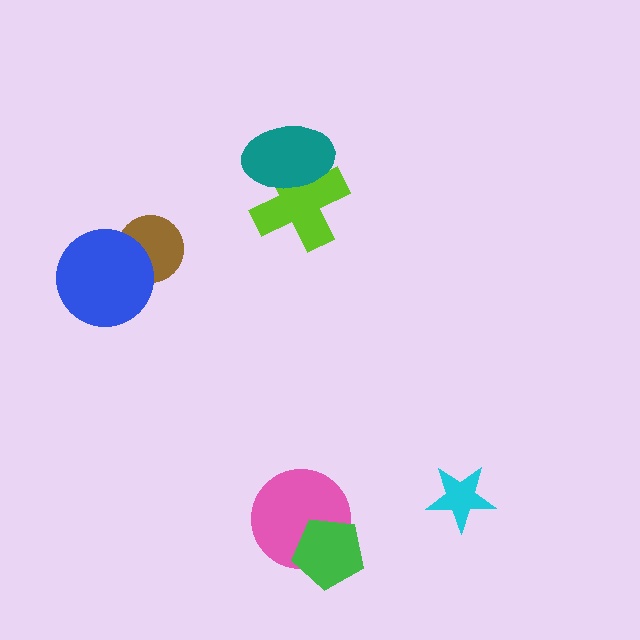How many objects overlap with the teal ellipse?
1 object overlaps with the teal ellipse.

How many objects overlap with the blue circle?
1 object overlaps with the blue circle.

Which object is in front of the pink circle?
The green pentagon is in front of the pink circle.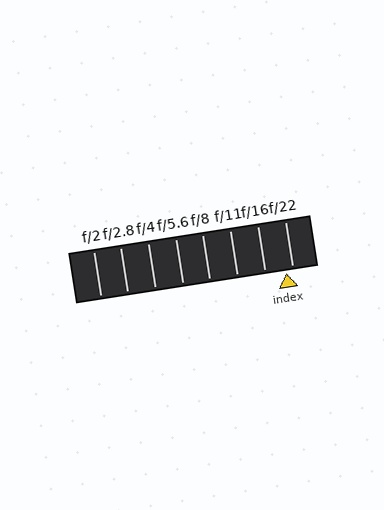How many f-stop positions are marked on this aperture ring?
There are 8 f-stop positions marked.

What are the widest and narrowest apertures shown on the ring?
The widest aperture shown is f/2 and the narrowest is f/22.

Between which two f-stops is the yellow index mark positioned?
The index mark is between f/16 and f/22.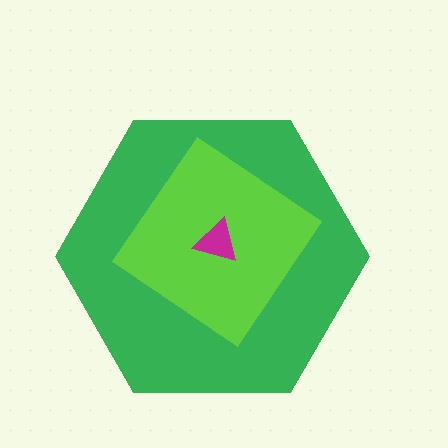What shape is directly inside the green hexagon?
The lime diamond.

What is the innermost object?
The magenta triangle.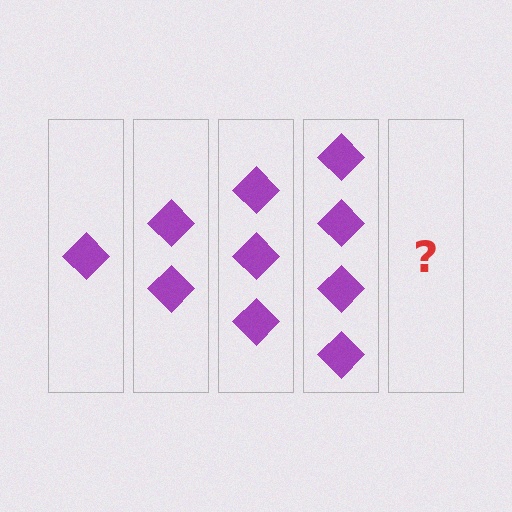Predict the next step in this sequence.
The next step is 5 diamonds.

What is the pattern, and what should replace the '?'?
The pattern is that each step adds one more diamond. The '?' should be 5 diamonds.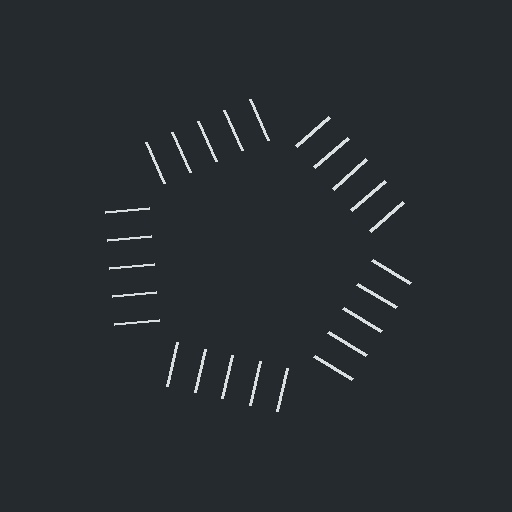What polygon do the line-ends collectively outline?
An illusory pentagon — the line segments terminate on its edges but no continuous stroke is drawn.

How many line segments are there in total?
25 — 5 along each of the 5 edges.